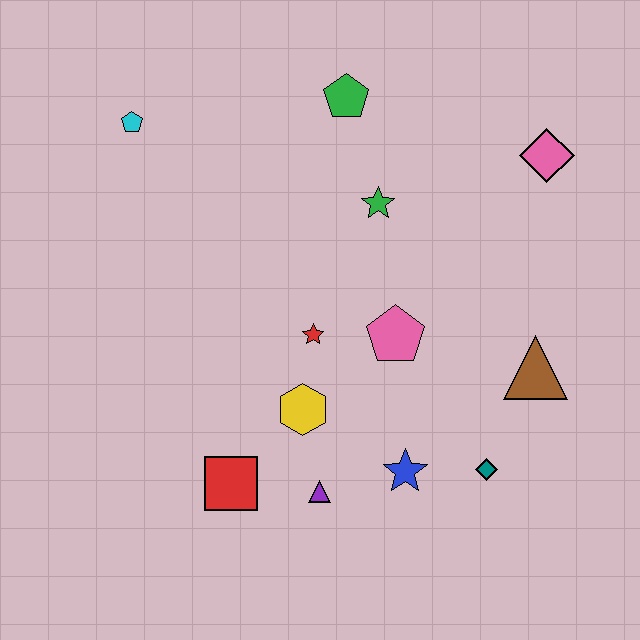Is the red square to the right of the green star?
No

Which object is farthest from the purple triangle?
The cyan pentagon is farthest from the purple triangle.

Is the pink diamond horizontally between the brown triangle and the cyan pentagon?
No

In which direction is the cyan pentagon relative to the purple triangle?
The cyan pentagon is above the purple triangle.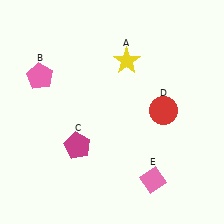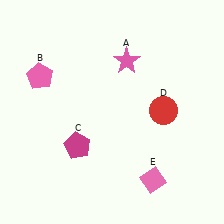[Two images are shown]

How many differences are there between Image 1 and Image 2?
There is 1 difference between the two images.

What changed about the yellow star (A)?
In Image 1, A is yellow. In Image 2, it changed to pink.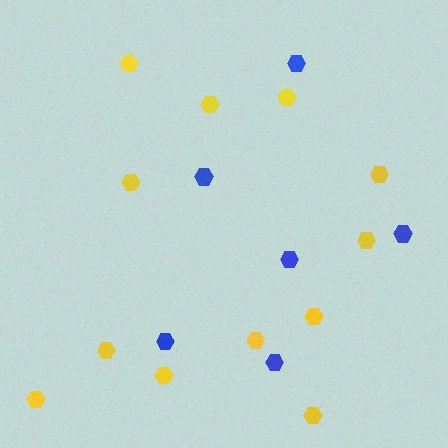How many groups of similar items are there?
There are 2 groups: one group of yellow hexagons (12) and one group of blue hexagons (6).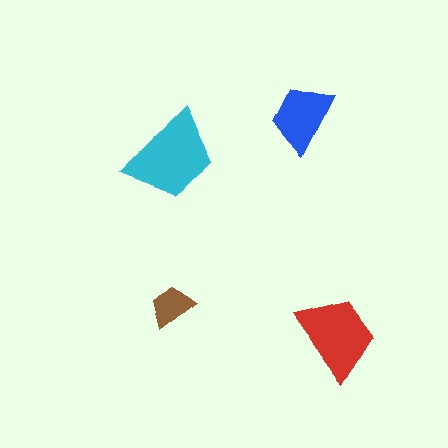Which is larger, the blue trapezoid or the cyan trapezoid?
The cyan one.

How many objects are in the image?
There are 4 objects in the image.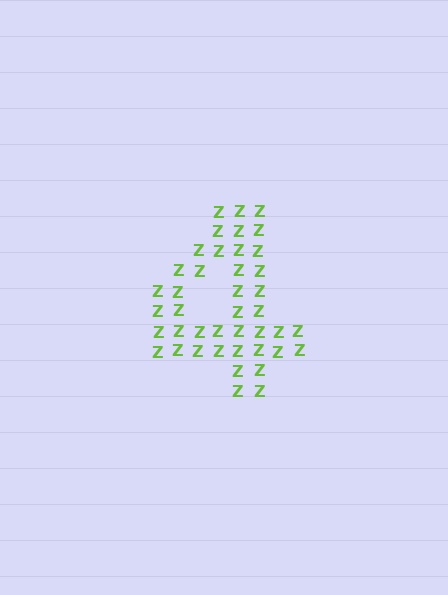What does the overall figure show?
The overall figure shows the digit 4.